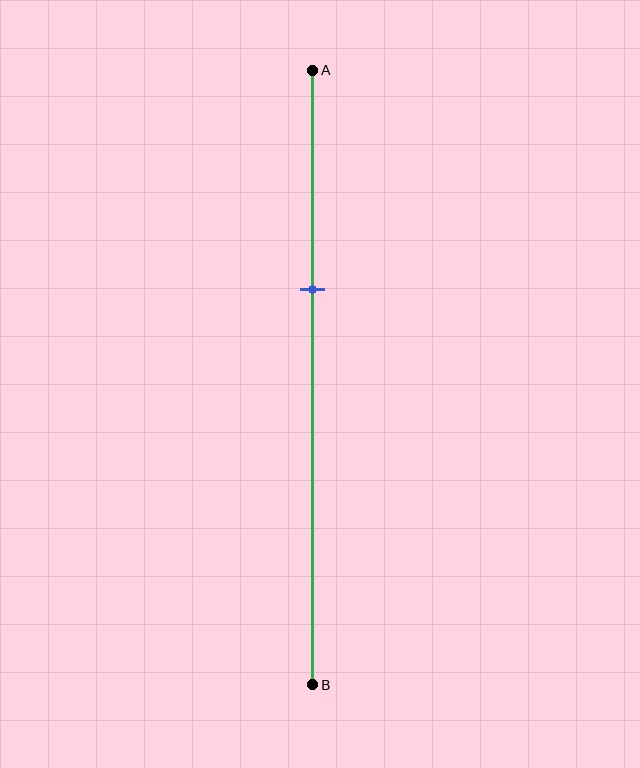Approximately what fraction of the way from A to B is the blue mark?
The blue mark is approximately 35% of the way from A to B.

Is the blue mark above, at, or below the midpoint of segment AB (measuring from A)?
The blue mark is above the midpoint of segment AB.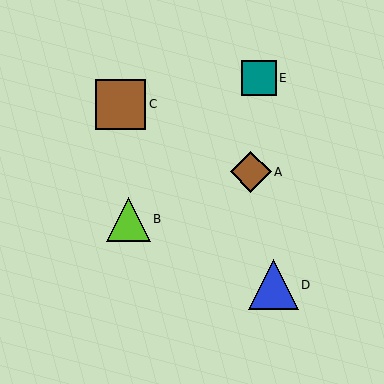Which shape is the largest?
The brown square (labeled C) is the largest.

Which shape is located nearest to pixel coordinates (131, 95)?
The brown square (labeled C) at (121, 104) is nearest to that location.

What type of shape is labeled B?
Shape B is a lime triangle.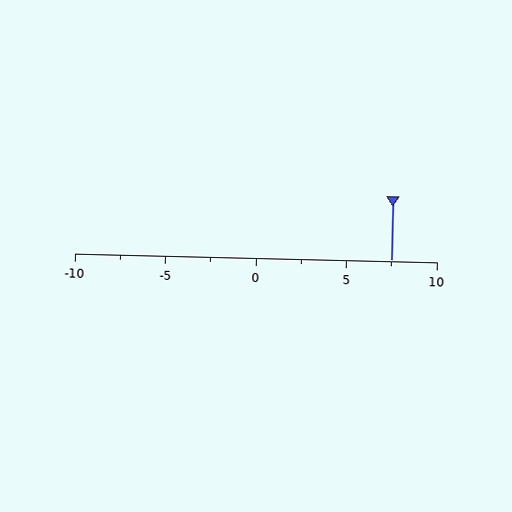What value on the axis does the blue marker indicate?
The marker indicates approximately 7.5.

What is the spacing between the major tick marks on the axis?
The major ticks are spaced 5 apart.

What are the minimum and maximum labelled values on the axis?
The axis runs from -10 to 10.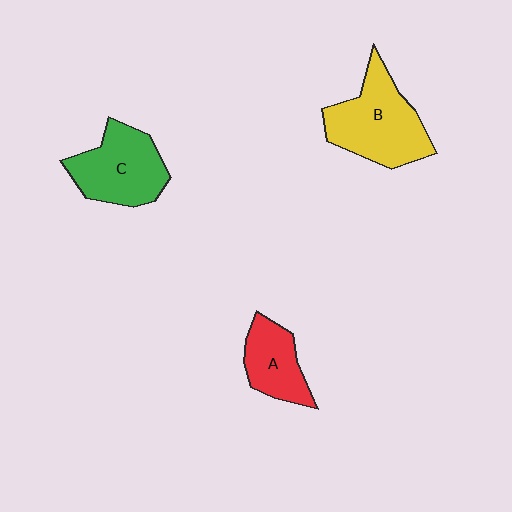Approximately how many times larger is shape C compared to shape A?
Approximately 1.4 times.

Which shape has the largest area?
Shape B (yellow).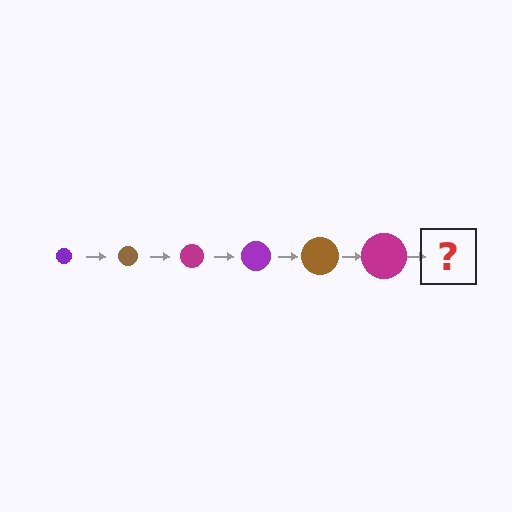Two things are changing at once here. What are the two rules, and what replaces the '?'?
The two rules are that the circle grows larger each step and the color cycles through purple, brown, and magenta. The '?' should be a purple circle, larger than the previous one.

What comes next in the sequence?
The next element should be a purple circle, larger than the previous one.